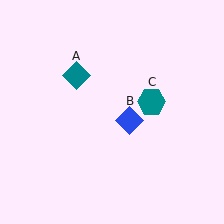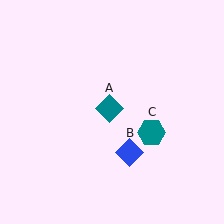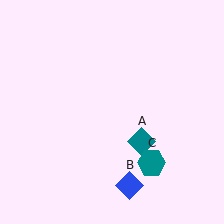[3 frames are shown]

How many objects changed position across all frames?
3 objects changed position: teal diamond (object A), blue diamond (object B), teal hexagon (object C).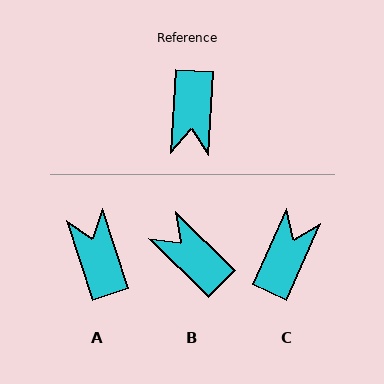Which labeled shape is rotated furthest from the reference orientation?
C, about 159 degrees away.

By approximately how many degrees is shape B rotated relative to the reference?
Approximately 131 degrees clockwise.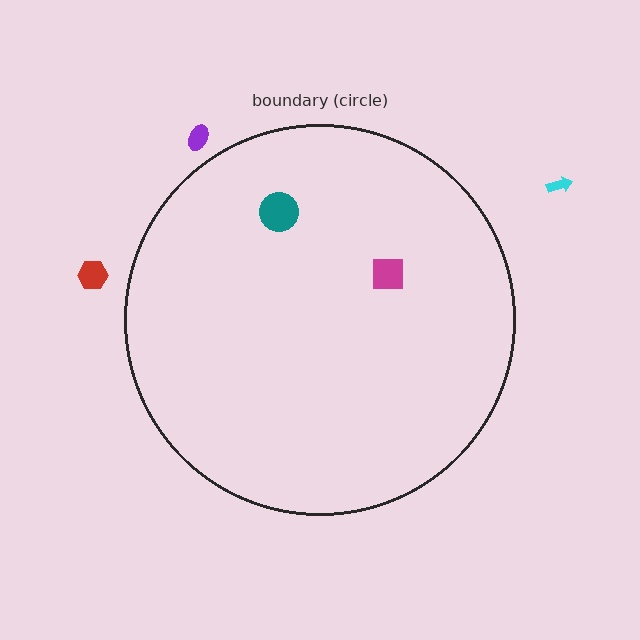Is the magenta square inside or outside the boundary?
Inside.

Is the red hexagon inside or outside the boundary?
Outside.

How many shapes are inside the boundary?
2 inside, 3 outside.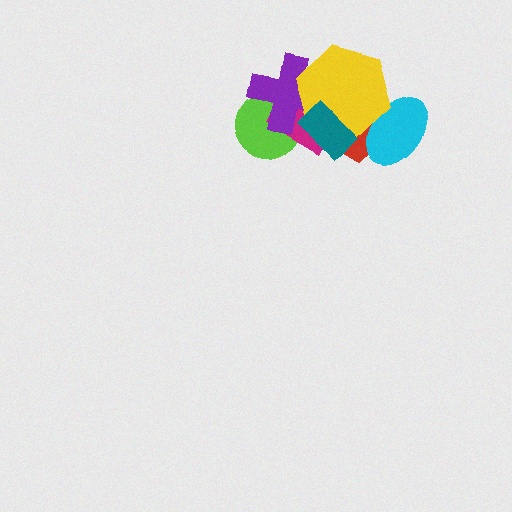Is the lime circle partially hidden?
Yes, it is partially covered by another shape.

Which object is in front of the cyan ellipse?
The yellow hexagon is in front of the cyan ellipse.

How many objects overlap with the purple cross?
4 objects overlap with the purple cross.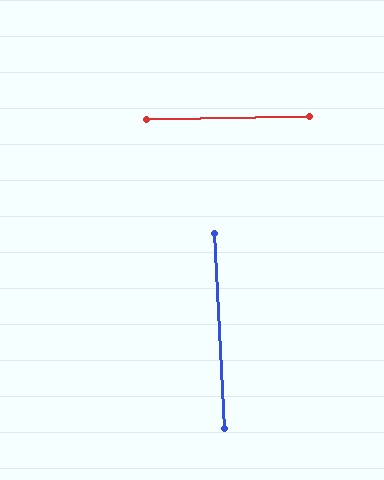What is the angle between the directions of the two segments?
Approximately 88 degrees.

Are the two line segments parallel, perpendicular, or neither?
Perpendicular — they meet at approximately 88°.